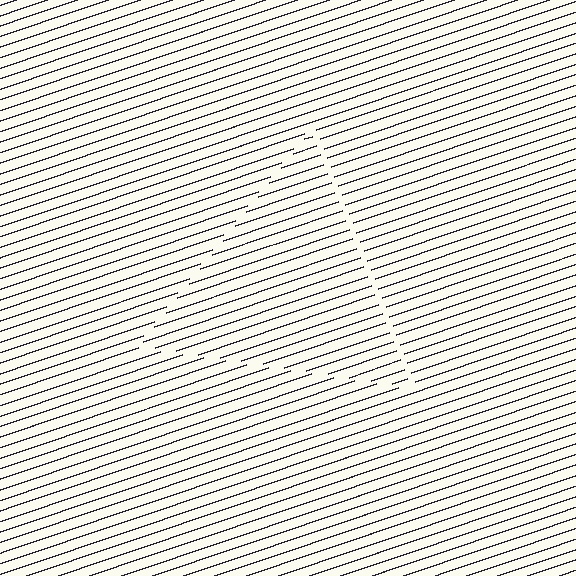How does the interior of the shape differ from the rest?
The interior of the shape contains the same grating, shifted by half a period — the contour is defined by the phase discontinuity where line-ends from the inner and outer gratings abut.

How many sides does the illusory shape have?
3 sides — the line-ends trace a triangle.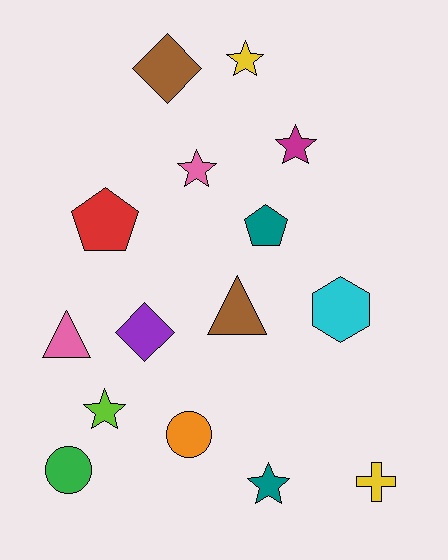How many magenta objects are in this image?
There is 1 magenta object.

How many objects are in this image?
There are 15 objects.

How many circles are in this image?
There are 2 circles.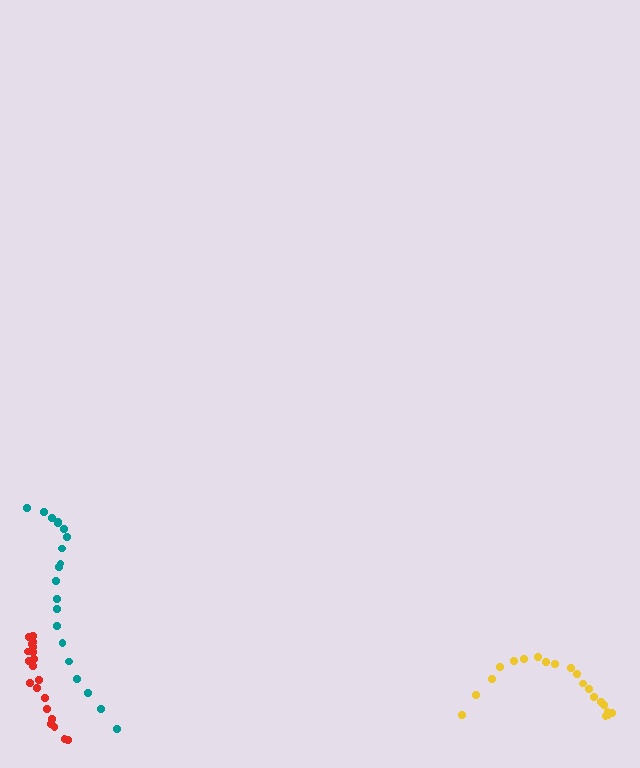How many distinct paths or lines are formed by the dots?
There are 3 distinct paths.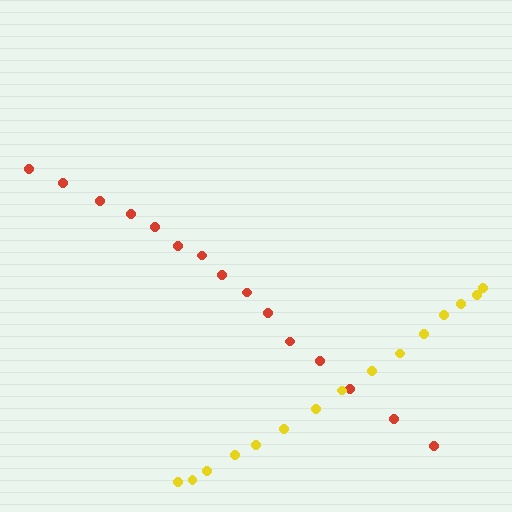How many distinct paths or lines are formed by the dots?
There are 2 distinct paths.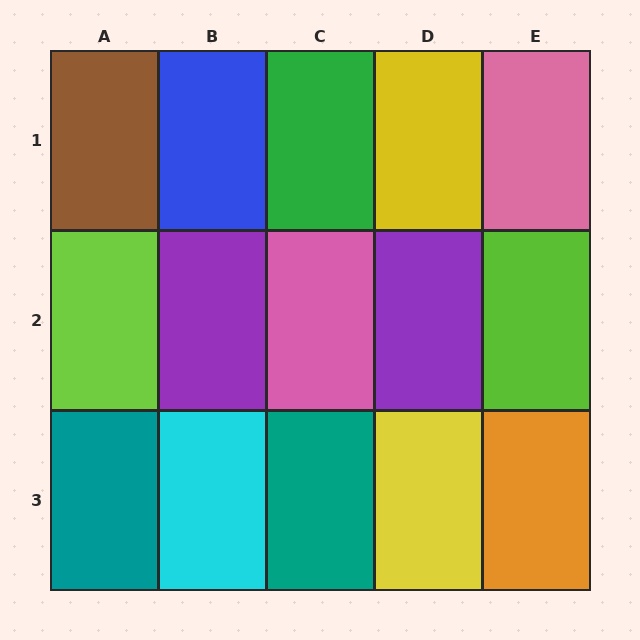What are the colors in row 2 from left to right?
Lime, purple, pink, purple, lime.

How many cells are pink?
2 cells are pink.